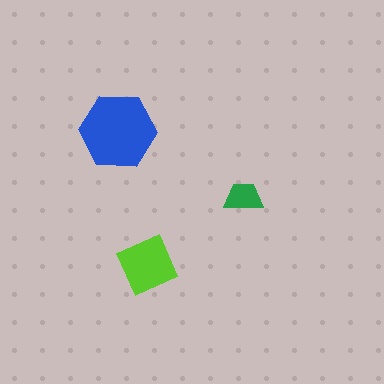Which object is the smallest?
The green trapezoid.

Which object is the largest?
The blue hexagon.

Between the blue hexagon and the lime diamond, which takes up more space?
The blue hexagon.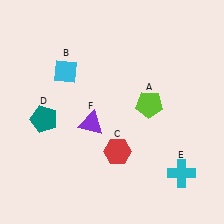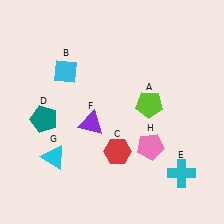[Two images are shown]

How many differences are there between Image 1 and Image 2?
There are 2 differences between the two images.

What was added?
A cyan triangle (G), a pink pentagon (H) were added in Image 2.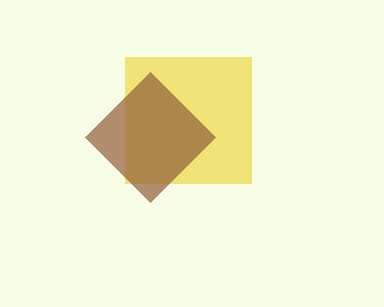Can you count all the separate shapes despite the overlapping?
Yes, there are 2 separate shapes.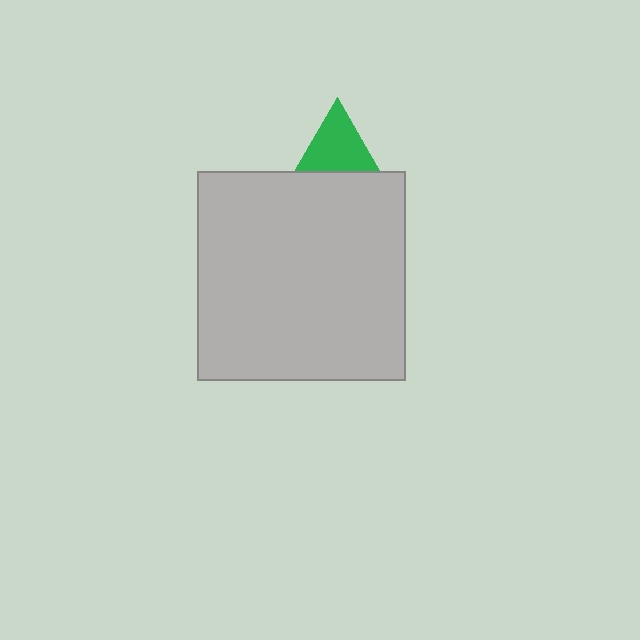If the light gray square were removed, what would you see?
You would see the complete green triangle.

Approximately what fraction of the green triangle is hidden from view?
Roughly 54% of the green triangle is hidden behind the light gray square.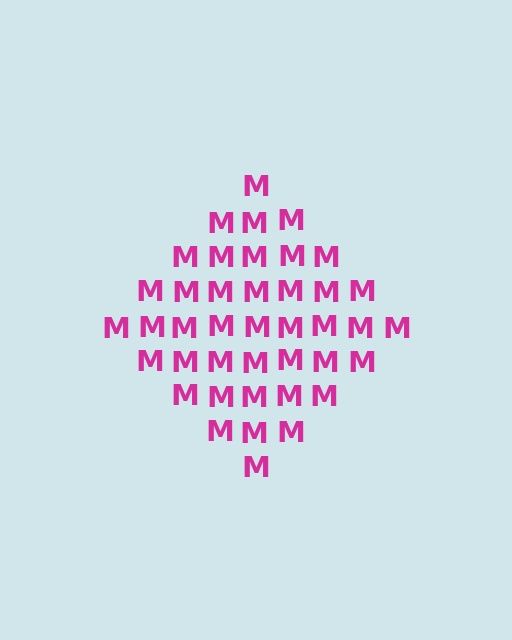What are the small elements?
The small elements are letter M's.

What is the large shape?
The large shape is a diamond.